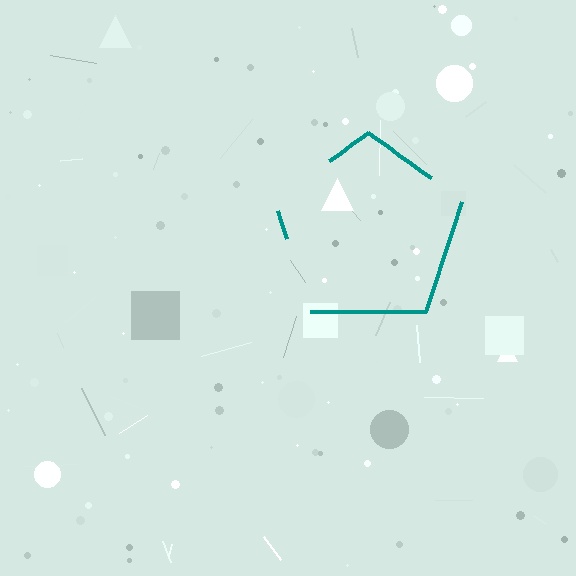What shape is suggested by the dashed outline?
The dashed outline suggests a pentagon.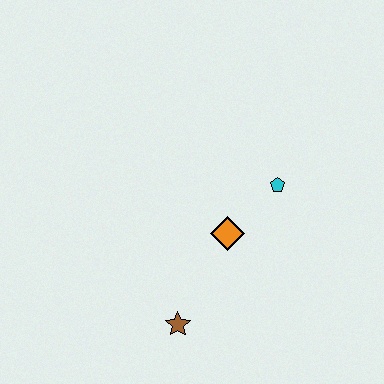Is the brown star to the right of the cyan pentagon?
No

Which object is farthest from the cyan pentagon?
The brown star is farthest from the cyan pentagon.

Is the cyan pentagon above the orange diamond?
Yes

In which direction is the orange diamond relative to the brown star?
The orange diamond is above the brown star.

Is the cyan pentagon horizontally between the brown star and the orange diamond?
No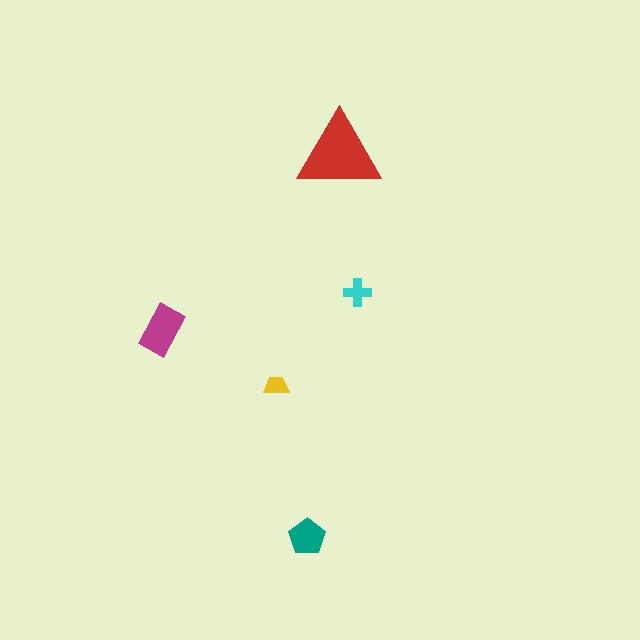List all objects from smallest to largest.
The yellow trapezoid, the cyan cross, the teal pentagon, the magenta rectangle, the red triangle.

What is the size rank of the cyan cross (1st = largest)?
4th.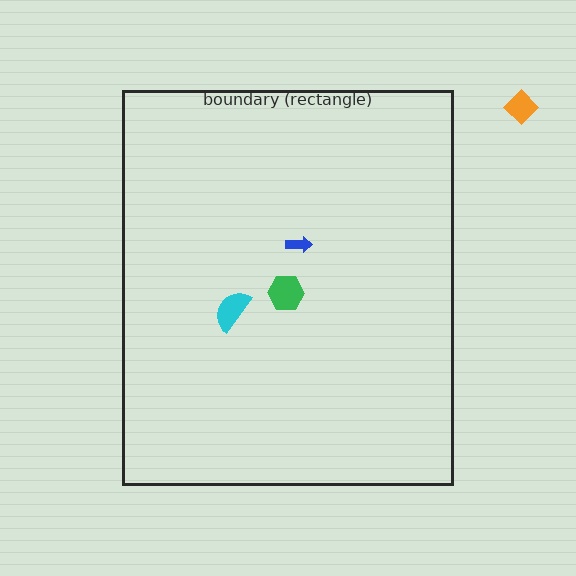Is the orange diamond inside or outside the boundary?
Outside.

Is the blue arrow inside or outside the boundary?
Inside.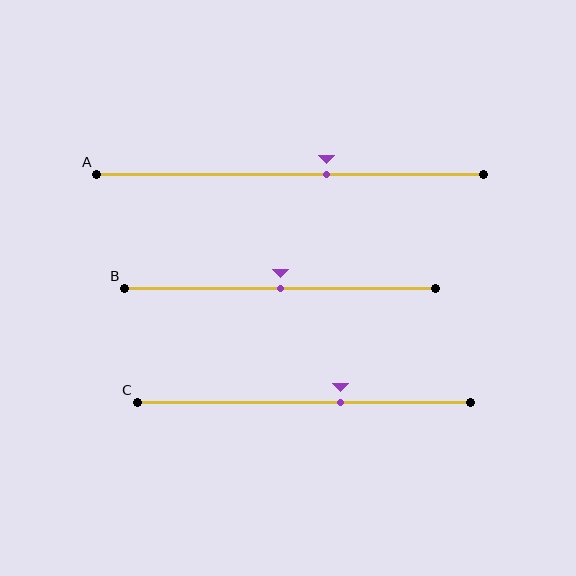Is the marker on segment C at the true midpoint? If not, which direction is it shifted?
No, the marker on segment C is shifted to the right by about 11% of the segment length.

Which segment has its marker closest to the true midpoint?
Segment B has its marker closest to the true midpoint.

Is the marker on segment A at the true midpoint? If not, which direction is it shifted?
No, the marker on segment A is shifted to the right by about 9% of the segment length.